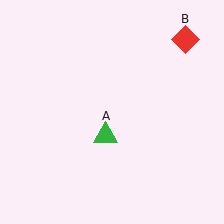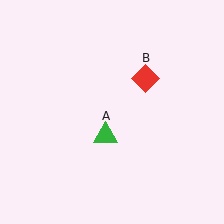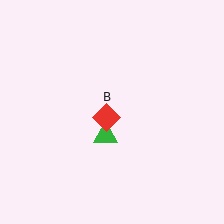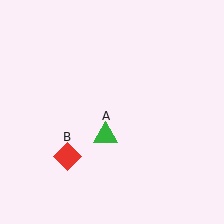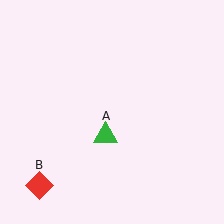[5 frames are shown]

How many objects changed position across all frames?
1 object changed position: red diamond (object B).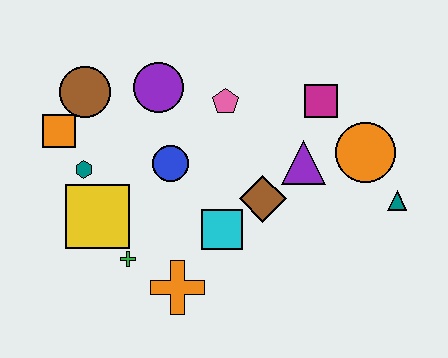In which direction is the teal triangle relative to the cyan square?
The teal triangle is to the right of the cyan square.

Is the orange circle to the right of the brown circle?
Yes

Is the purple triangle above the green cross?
Yes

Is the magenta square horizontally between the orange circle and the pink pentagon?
Yes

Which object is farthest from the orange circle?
The orange square is farthest from the orange circle.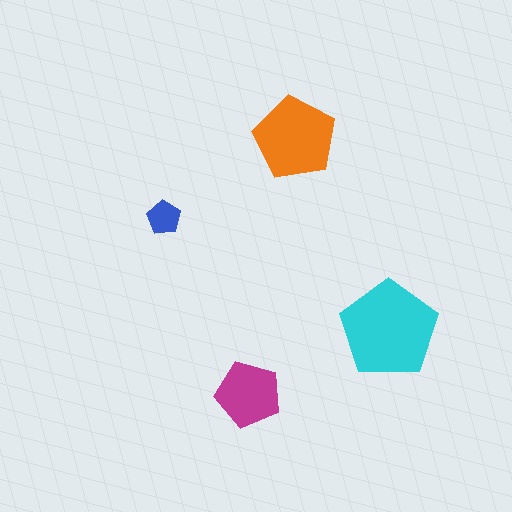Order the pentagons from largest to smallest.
the cyan one, the orange one, the magenta one, the blue one.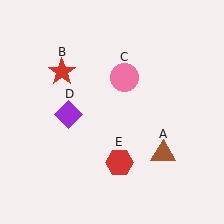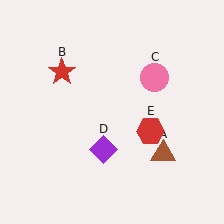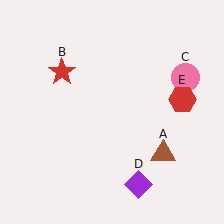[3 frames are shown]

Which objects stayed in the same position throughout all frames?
Brown triangle (object A) and red star (object B) remained stationary.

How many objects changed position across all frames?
3 objects changed position: pink circle (object C), purple diamond (object D), red hexagon (object E).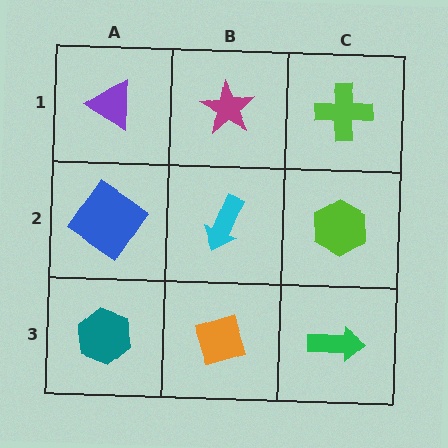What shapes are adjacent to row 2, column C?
A lime cross (row 1, column C), a green arrow (row 3, column C), a cyan arrow (row 2, column B).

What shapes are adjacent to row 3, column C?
A lime hexagon (row 2, column C), an orange diamond (row 3, column B).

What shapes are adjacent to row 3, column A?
A blue diamond (row 2, column A), an orange diamond (row 3, column B).